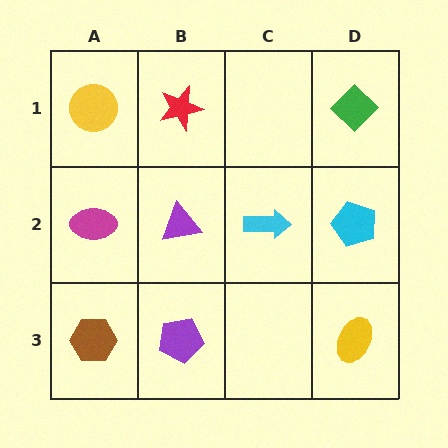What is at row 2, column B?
A purple triangle.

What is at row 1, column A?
A yellow circle.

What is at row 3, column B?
A purple pentagon.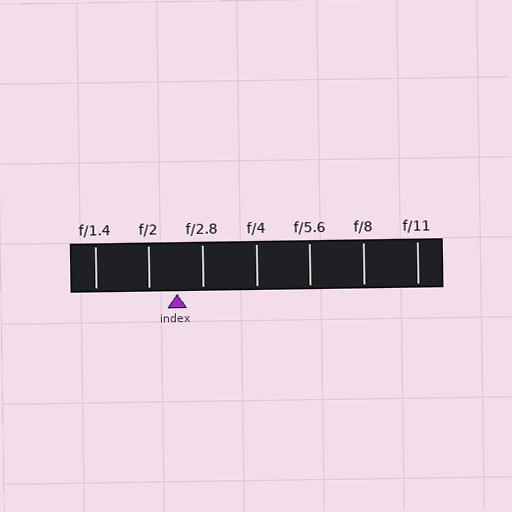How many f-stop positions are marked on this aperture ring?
There are 7 f-stop positions marked.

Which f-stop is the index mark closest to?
The index mark is closest to f/2.8.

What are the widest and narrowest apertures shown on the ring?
The widest aperture shown is f/1.4 and the narrowest is f/11.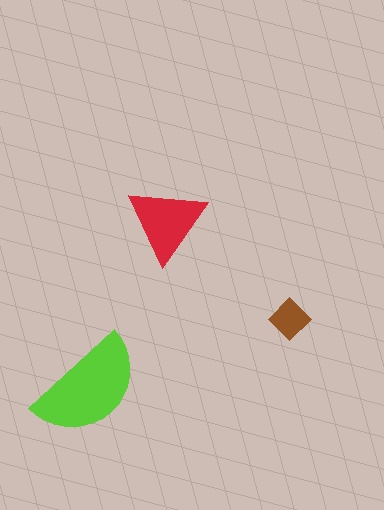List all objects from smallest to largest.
The brown diamond, the red triangle, the lime semicircle.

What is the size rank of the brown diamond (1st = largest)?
3rd.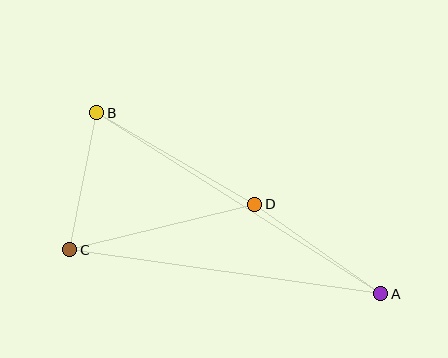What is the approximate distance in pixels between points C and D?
The distance between C and D is approximately 191 pixels.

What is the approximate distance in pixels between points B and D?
The distance between B and D is approximately 182 pixels.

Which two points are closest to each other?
Points B and C are closest to each other.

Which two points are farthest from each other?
Points A and B are farthest from each other.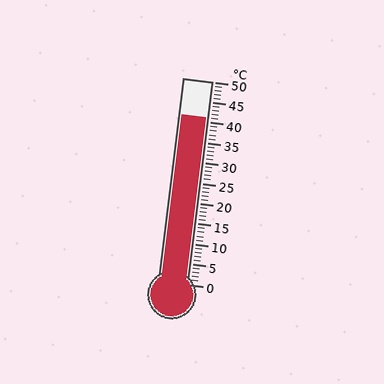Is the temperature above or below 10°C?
The temperature is above 10°C.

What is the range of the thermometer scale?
The thermometer scale ranges from 0°C to 50°C.